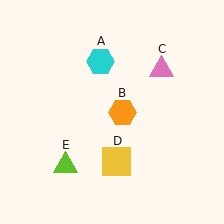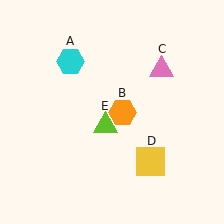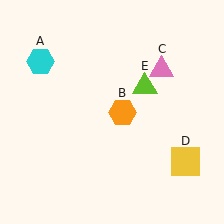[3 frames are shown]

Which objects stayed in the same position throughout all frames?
Orange hexagon (object B) and pink triangle (object C) remained stationary.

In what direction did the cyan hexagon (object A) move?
The cyan hexagon (object A) moved left.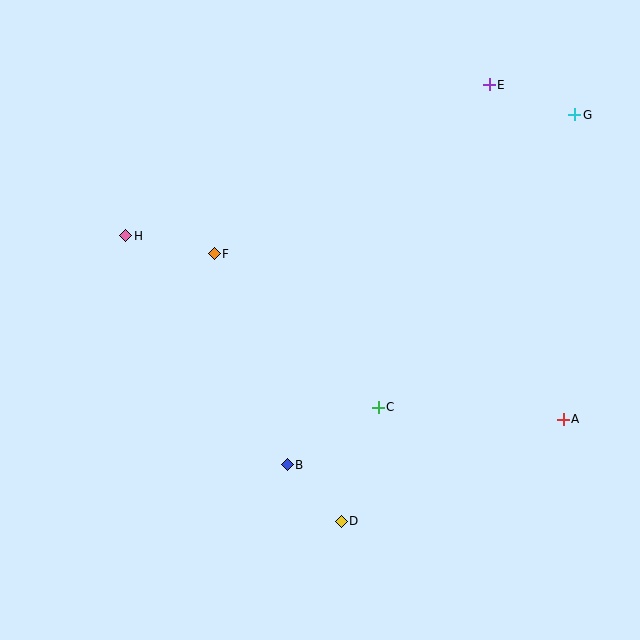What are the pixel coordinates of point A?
Point A is at (563, 419).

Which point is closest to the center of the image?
Point C at (378, 407) is closest to the center.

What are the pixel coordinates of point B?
Point B is at (287, 465).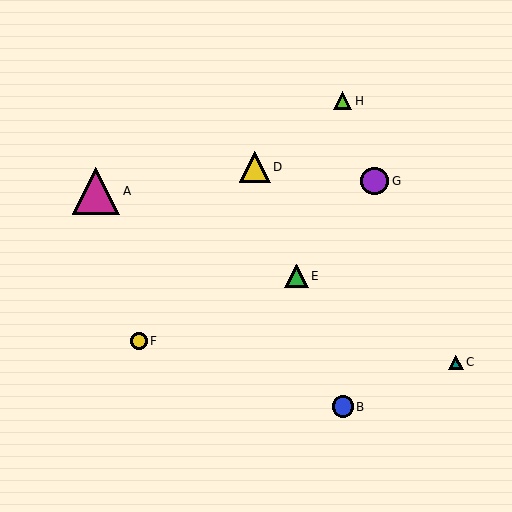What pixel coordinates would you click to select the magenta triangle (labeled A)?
Click at (96, 191) to select the magenta triangle A.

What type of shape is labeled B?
Shape B is a blue circle.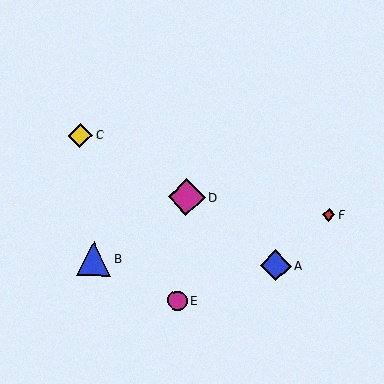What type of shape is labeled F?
Shape F is a red diamond.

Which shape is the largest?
The magenta diamond (labeled D) is the largest.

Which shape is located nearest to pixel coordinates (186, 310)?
The magenta circle (labeled E) at (178, 300) is nearest to that location.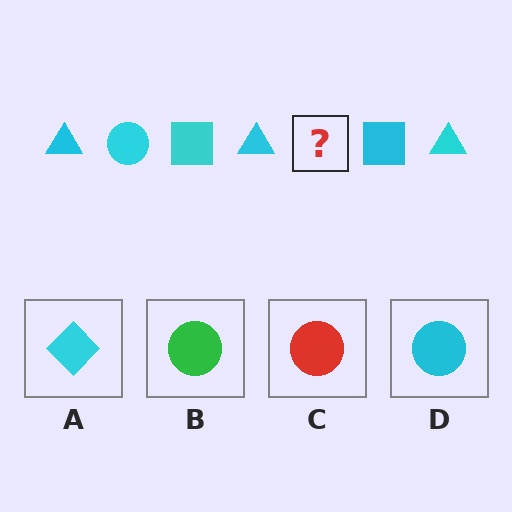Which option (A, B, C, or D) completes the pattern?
D.